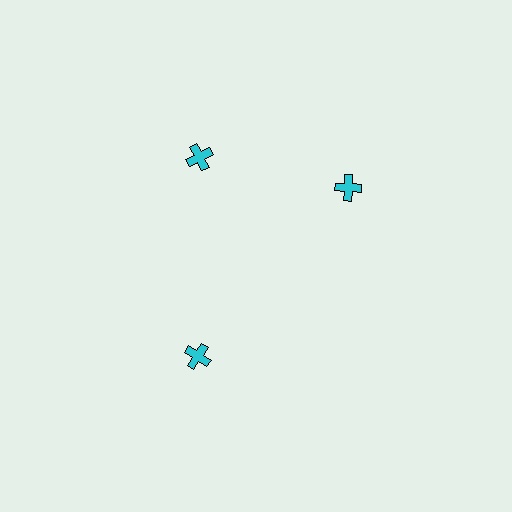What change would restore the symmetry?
The symmetry would be restored by rotating it back into even spacing with its neighbors so that all 3 crosses sit at equal angles and equal distance from the center.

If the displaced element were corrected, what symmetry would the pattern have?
It would have 3-fold rotational symmetry — the pattern would map onto itself every 120 degrees.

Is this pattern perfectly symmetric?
No. The 3 cyan crosses are arranged in a ring, but one element near the 3 o'clock position is rotated out of alignment along the ring, breaking the 3-fold rotational symmetry.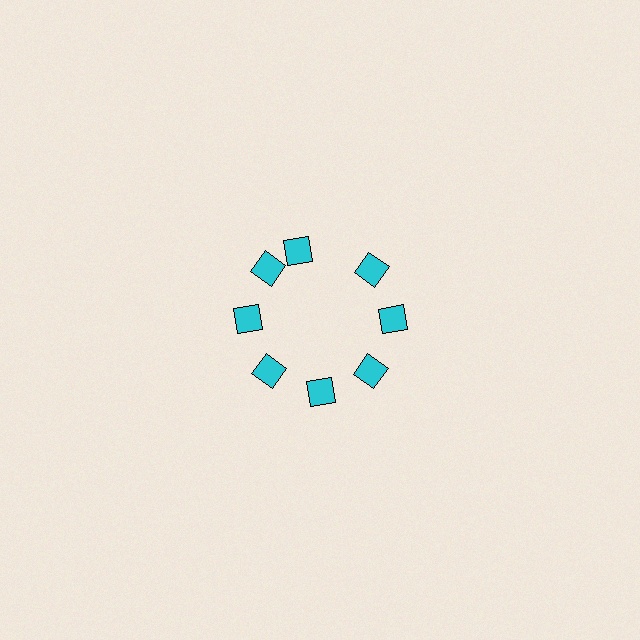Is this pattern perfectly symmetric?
No. The 8 cyan diamonds are arranged in a ring, but one element near the 12 o'clock position is rotated out of alignment along the ring, breaking the 8-fold rotational symmetry.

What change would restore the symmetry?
The symmetry would be restored by rotating it back into even spacing with its neighbors so that all 8 diamonds sit at equal angles and equal distance from the center.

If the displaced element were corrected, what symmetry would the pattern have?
It would have 8-fold rotational symmetry — the pattern would map onto itself every 45 degrees.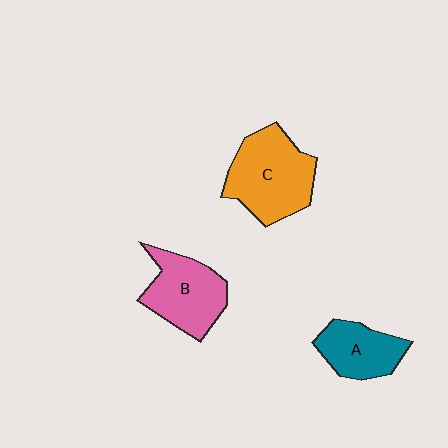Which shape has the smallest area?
Shape A (teal).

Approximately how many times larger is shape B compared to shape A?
Approximately 1.3 times.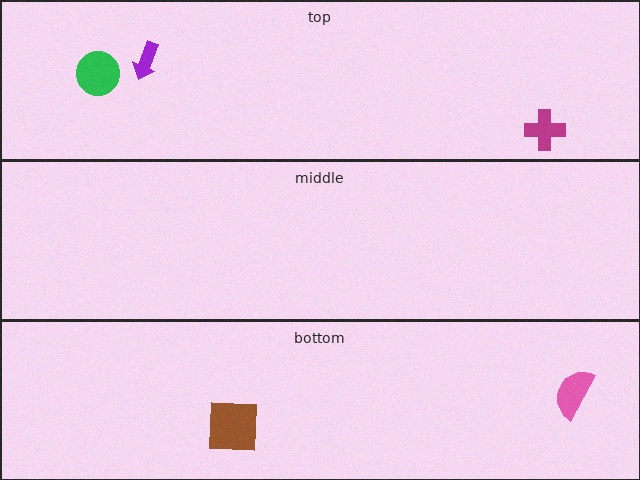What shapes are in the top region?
The green circle, the magenta cross, the purple arrow.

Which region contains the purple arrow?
The top region.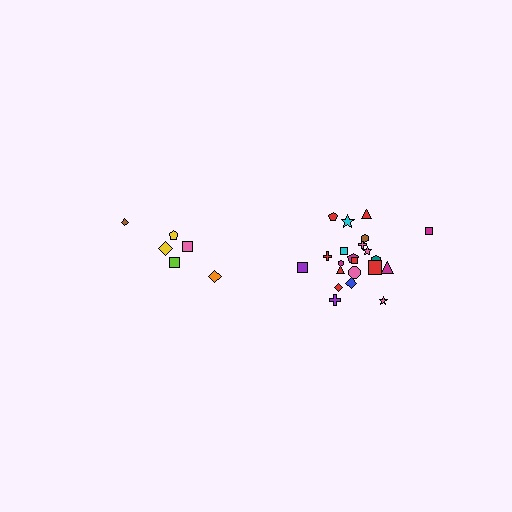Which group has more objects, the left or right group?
The right group.